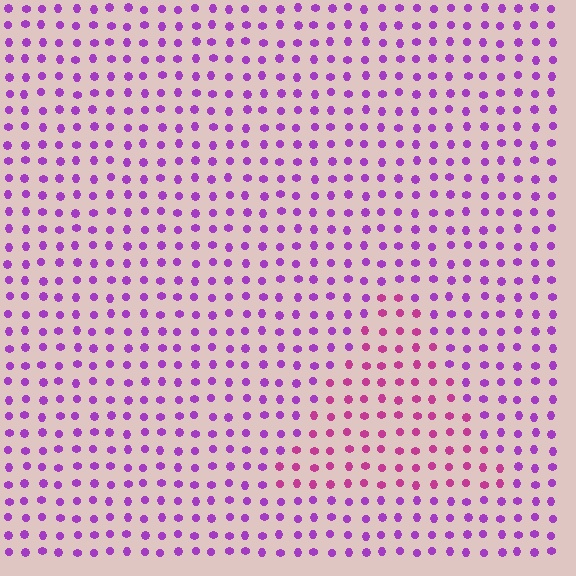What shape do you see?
I see a triangle.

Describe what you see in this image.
The image is filled with small purple elements in a uniform arrangement. A triangle-shaped region is visible where the elements are tinted to a slightly different hue, forming a subtle color boundary.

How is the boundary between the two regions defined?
The boundary is defined purely by a slight shift in hue (about 34 degrees). Spacing, size, and orientation are identical on both sides.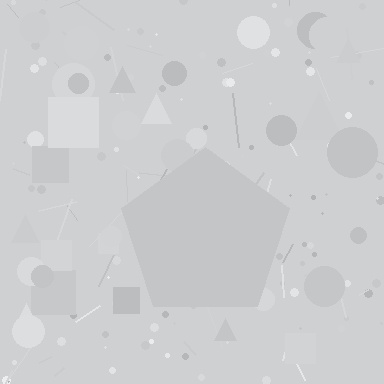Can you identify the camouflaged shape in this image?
The camouflaged shape is a pentagon.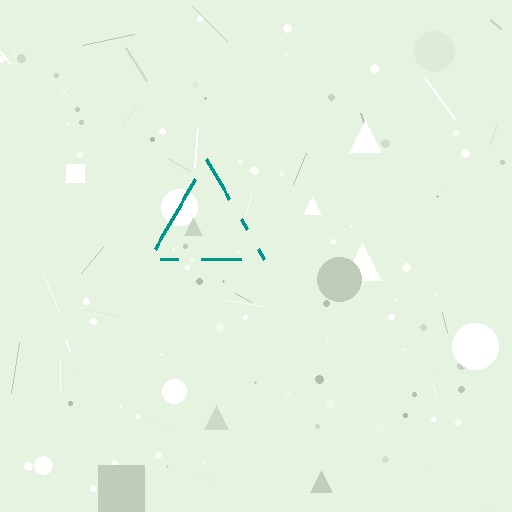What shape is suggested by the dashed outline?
The dashed outline suggests a triangle.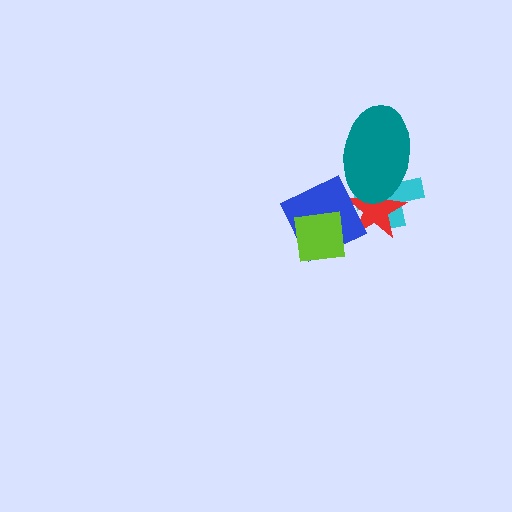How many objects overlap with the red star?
3 objects overlap with the red star.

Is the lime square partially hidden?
No, no other shape covers it.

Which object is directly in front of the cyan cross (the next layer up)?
The red star is directly in front of the cyan cross.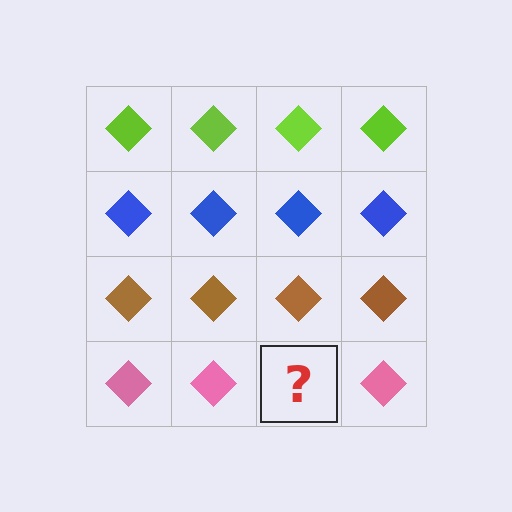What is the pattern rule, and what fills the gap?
The rule is that each row has a consistent color. The gap should be filled with a pink diamond.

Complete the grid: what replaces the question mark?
The question mark should be replaced with a pink diamond.